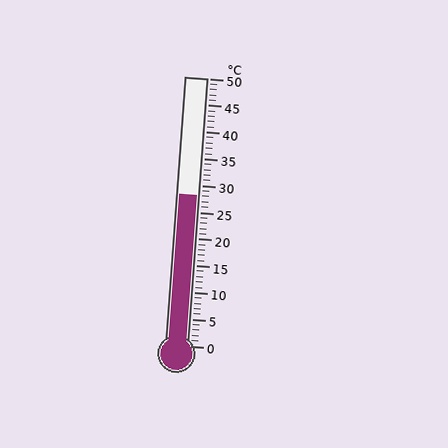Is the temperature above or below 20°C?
The temperature is above 20°C.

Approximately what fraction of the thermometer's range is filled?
The thermometer is filled to approximately 55% of its range.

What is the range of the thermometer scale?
The thermometer scale ranges from 0°C to 50°C.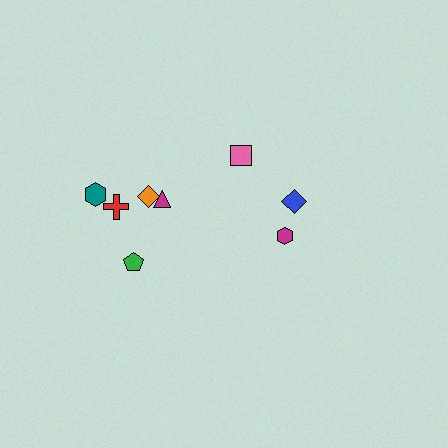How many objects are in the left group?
There are 5 objects.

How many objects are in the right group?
There are 3 objects.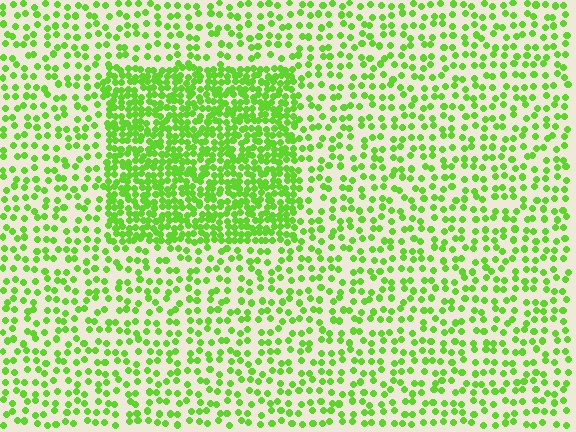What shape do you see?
I see a rectangle.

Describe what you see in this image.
The image contains small lime elements arranged at two different densities. A rectangle-shaped region is visible where the elements are more densely packed than the surrounding area.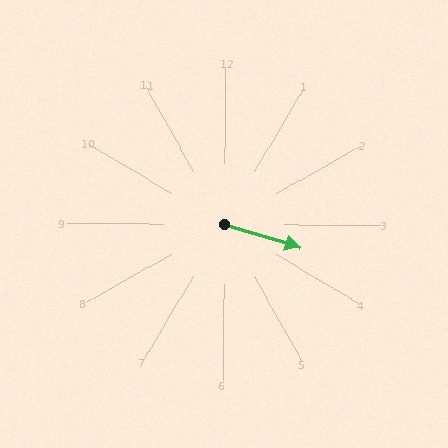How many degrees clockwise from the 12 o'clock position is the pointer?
Approximately 107 degrees.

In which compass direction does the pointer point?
East.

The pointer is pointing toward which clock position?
Roughly 4 o'clock.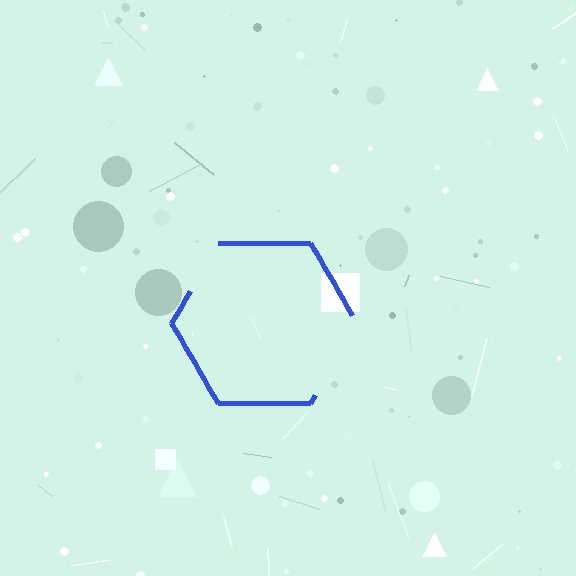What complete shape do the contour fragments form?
The contour fragments form a hexagon.